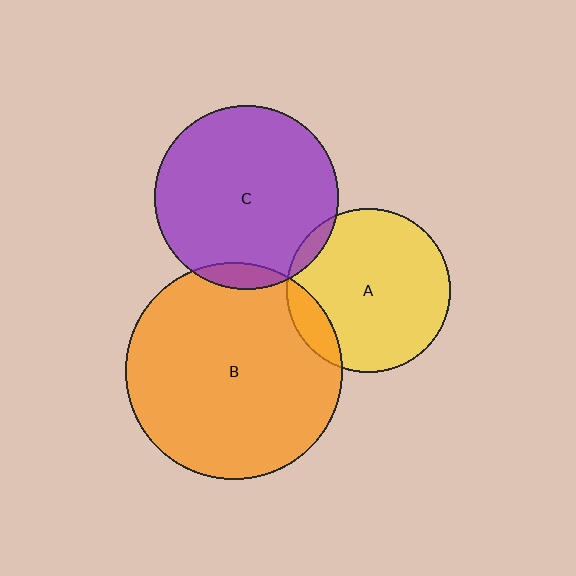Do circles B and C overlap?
Yes.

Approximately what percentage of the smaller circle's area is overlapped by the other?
Approximately 5%.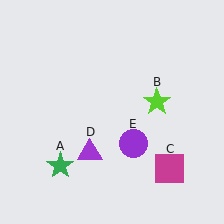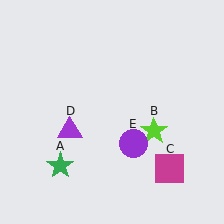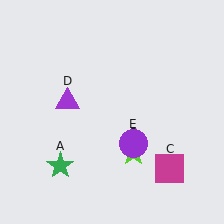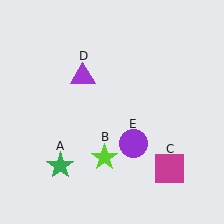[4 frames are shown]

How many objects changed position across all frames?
2 objects changed position: lime star (object B), purple triangle (object D).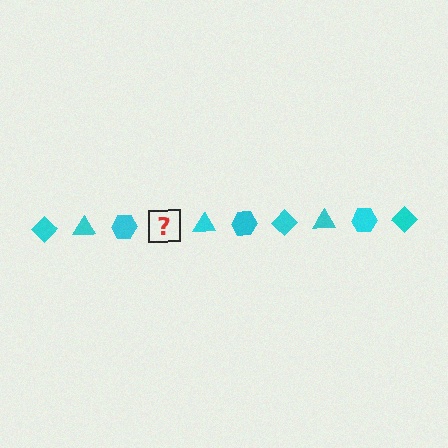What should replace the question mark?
The question mark should be replaced with a cyan diamond.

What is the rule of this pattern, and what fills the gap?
The rule is that the pattern cycles through diamond, triangle, hexagon shapes in cyan. The gap should be filled with a cyan diamond.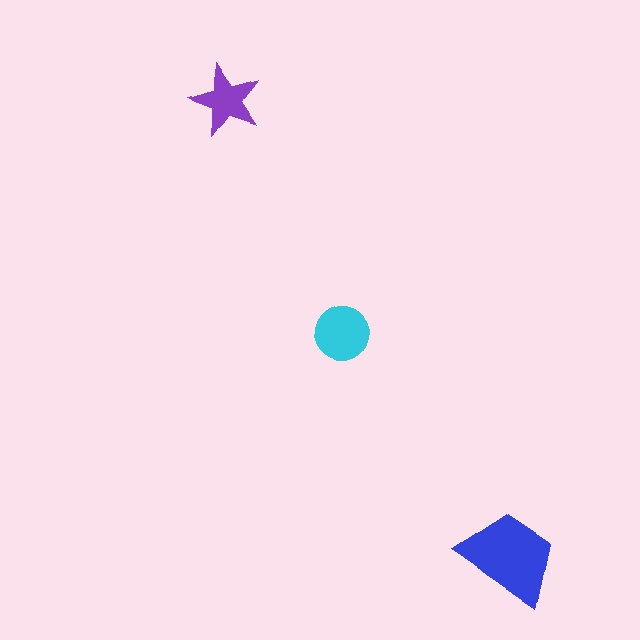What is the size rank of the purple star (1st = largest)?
3rd.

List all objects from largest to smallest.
The blue trapezoid, the cyan circle, the purple star.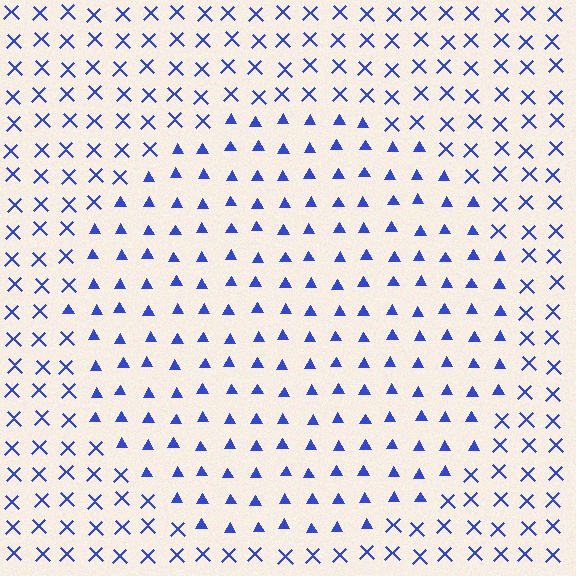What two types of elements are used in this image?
The image uses triangles inside the circle region and X marks outside it.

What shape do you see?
I see a circle.